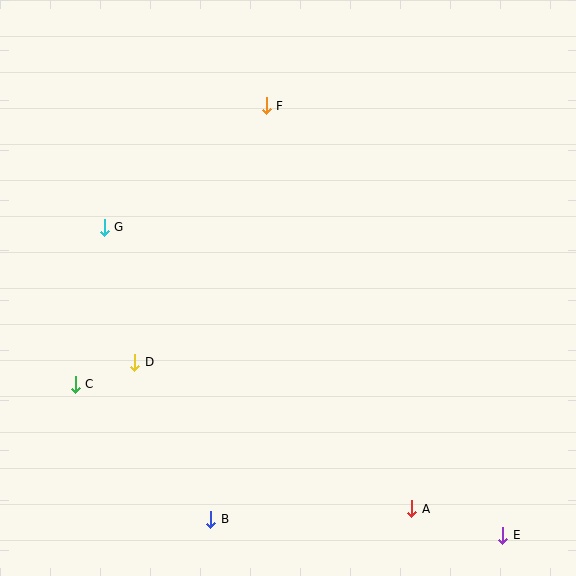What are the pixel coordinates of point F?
Point F is at (266, 106).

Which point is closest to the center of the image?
Point D at (135, 362) is closest to the center.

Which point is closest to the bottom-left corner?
Point C is closest to the bottom-left corner.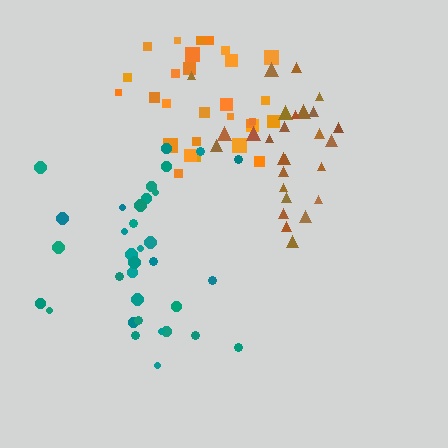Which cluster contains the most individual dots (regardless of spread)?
Teal (34).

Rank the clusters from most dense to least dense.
brown, orange, teal.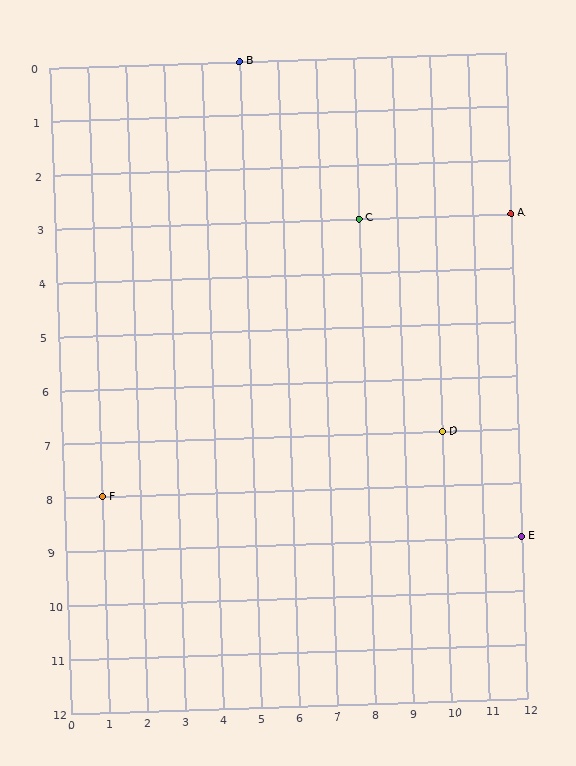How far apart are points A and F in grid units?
Points A and F are 11 columns and 5 rows apart (about 12.1 grid units diagonally).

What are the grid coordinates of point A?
Point A is at grid coordinates (12, 3).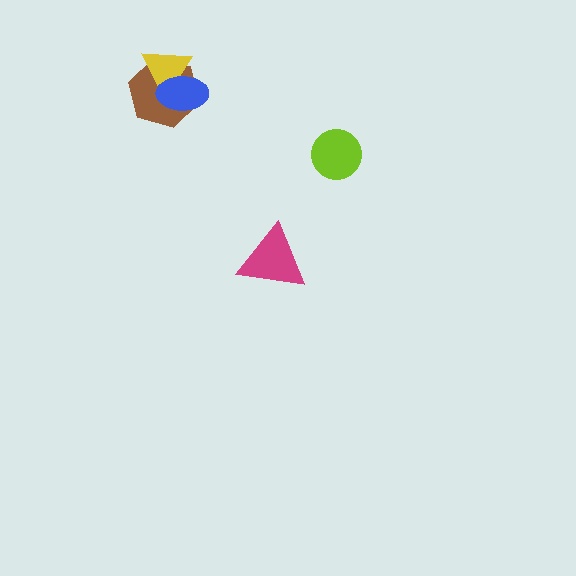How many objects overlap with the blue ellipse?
2 objects overlap with the blue ellipse.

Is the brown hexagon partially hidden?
Yes, it is partially covered by another shape.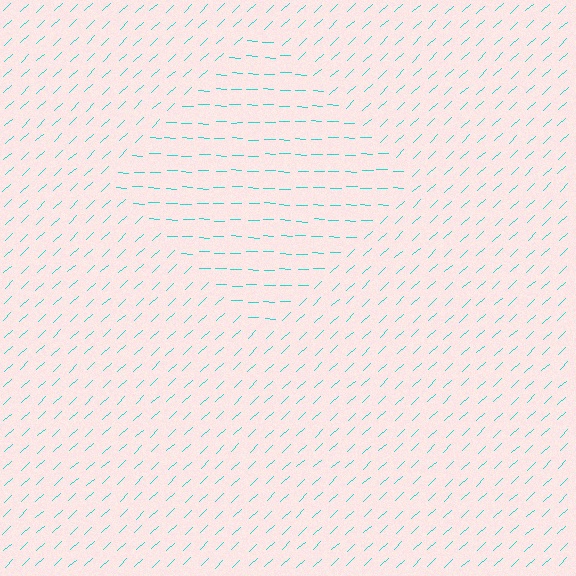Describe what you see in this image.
The image is filled with small cyan line segments. A diamond region in the image has lines oriented differently from the surrounding lines, creating a visible texture boundary.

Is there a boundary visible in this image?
Yes, there is a texture boundary formed by a change in line orientation.